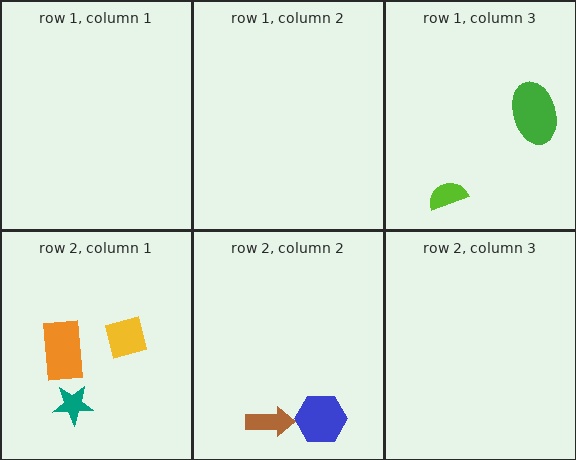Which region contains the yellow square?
The row 2, column 1 region.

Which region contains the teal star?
The row 2, column 1 region.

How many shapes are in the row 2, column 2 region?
2.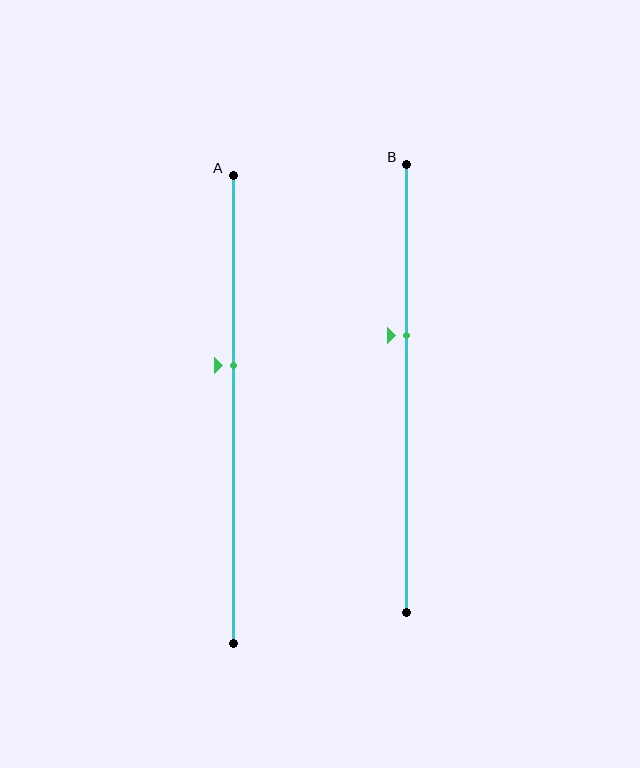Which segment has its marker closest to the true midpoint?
Segment A has its marker closest to the true midpoint.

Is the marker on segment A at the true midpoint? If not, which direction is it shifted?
No, the marker on segment A is shifted upward by about 9% of the segment length.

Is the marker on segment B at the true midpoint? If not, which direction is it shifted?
No, the marker on segment B is shifted upward by about 12% of the segment length.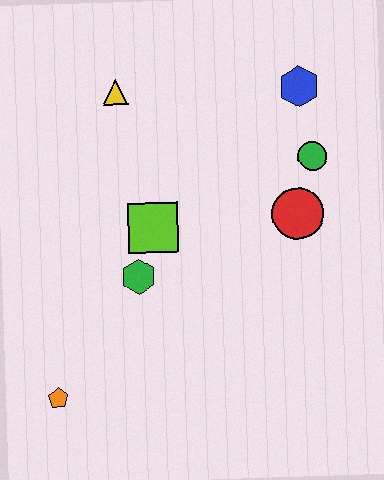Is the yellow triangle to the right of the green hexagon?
No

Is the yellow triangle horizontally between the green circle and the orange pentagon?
Yes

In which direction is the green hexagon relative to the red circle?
The green hexagon is to the left of the red circle.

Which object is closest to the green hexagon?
The lime square is closest to the green hexagon.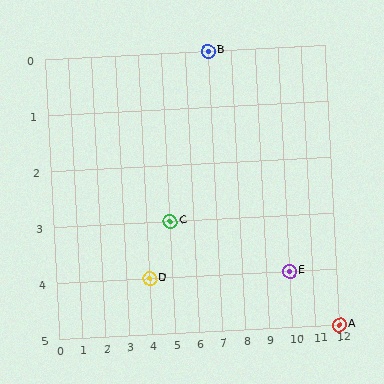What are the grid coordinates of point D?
Point D is at grid coordinates (4, 4).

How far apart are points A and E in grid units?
Points A and E are 2 columns and 1 row apart (about 2.2 grid units diagonally).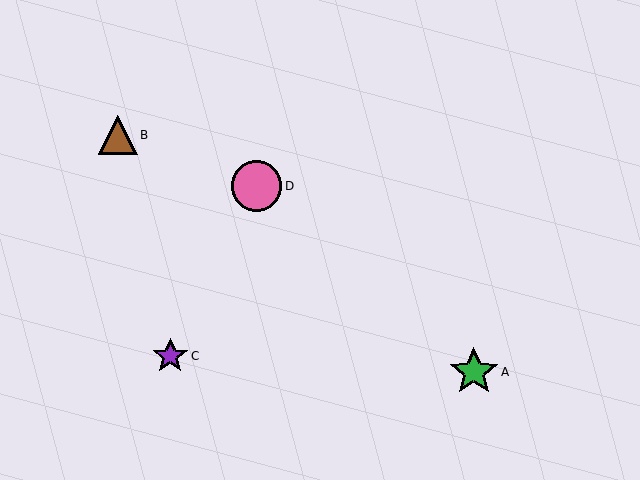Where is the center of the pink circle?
The center of the pink circle is at (257, 186).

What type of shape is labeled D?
Shape D is a pink circle.